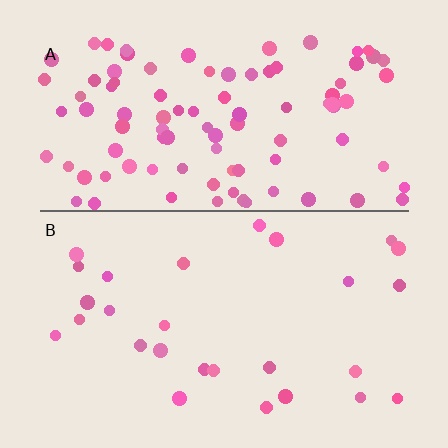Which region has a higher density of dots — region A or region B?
A (the top).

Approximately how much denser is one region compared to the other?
Approximately 3.4× — region A over region B.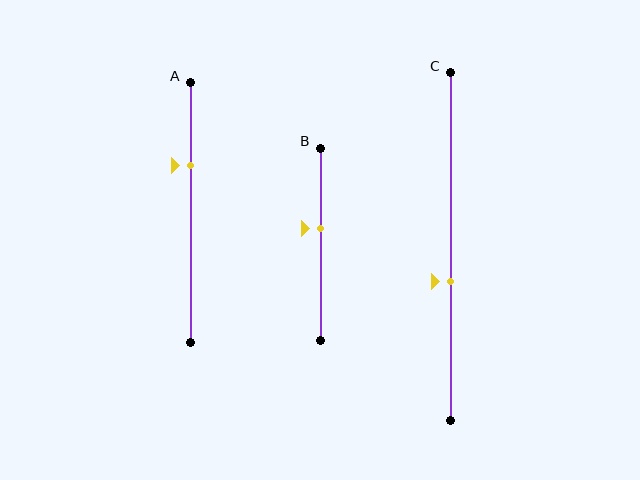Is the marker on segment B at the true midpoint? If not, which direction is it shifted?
No, the marker on segment B is shifted upward by about 8% of the segment length.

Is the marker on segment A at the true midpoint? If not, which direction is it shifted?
No, the marker on segment A is shifted upward by about 18% of the segment length.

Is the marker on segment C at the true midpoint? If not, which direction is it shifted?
No, the marker on segment C is shifted downward by about 10% of the segment length.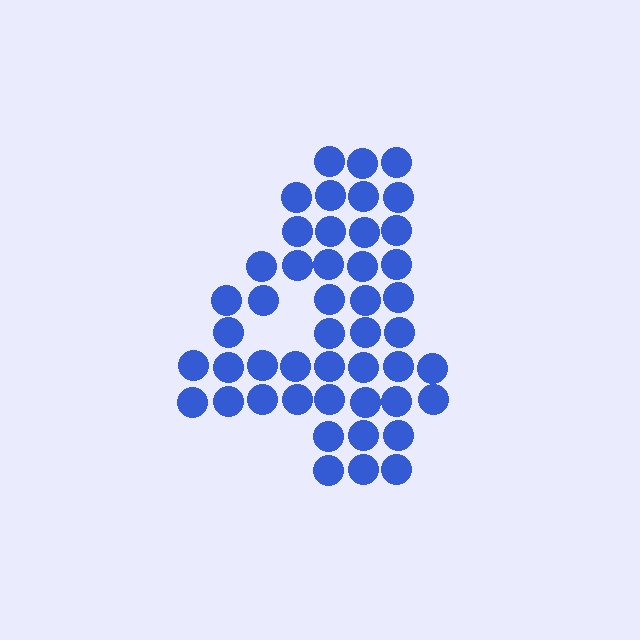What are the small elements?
The small elements are circles.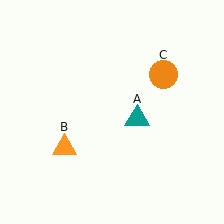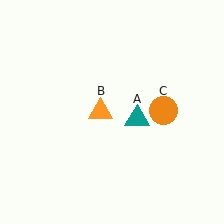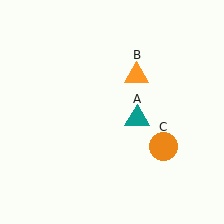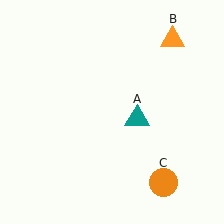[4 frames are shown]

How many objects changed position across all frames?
2 objects changed position: orange triangle (object B), orange circle (object C).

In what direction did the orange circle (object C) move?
The orange circle (object C) moved down.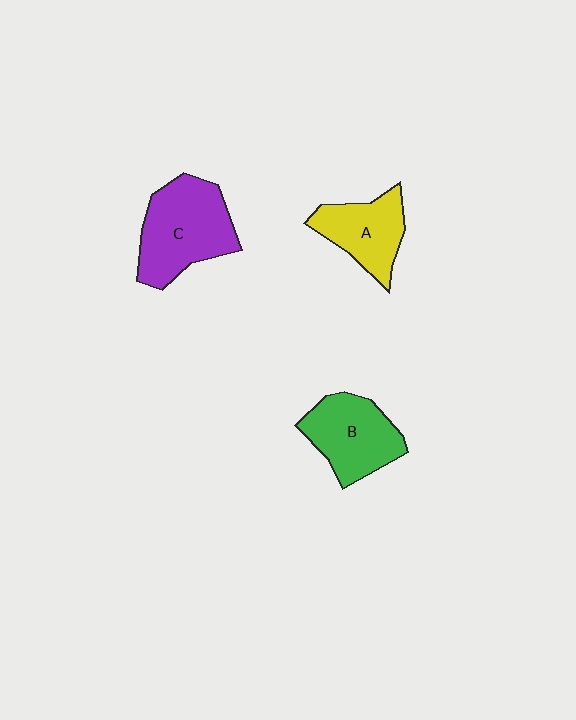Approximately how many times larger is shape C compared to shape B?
Approximately 1.2 times.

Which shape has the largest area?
Shape C (purple).